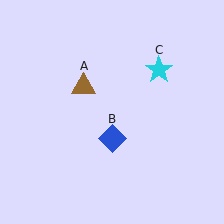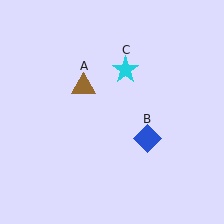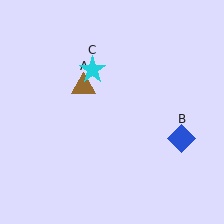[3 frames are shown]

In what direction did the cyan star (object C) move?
The cyan star (object C) moved left.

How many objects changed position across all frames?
2 objects changed position: blue diamond (object B), cyan star (object C).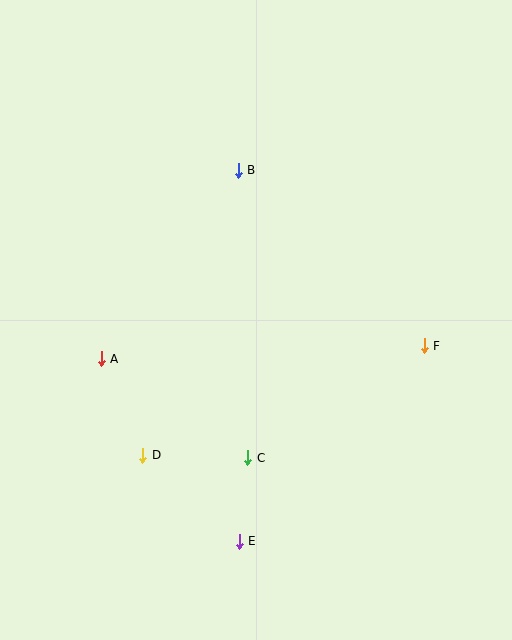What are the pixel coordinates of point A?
Point A is at (101, 359).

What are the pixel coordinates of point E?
Point E is at (239, 541).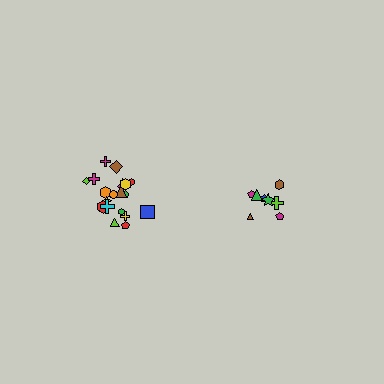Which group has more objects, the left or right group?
The left group.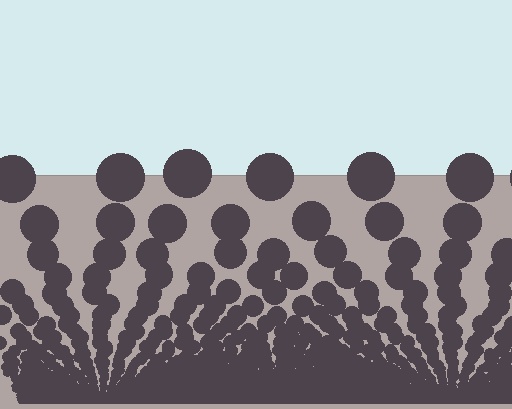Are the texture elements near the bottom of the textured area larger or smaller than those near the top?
Smaller. The gradient is inverted — elements near the bottom are smaller and denser.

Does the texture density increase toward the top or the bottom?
Density increases toward the bottom.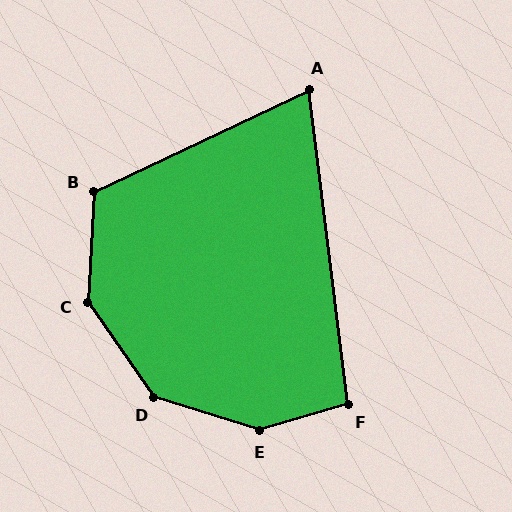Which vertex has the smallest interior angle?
A, at approximately 72 degrees.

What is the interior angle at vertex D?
Approximately 142 degrees (obtuse).